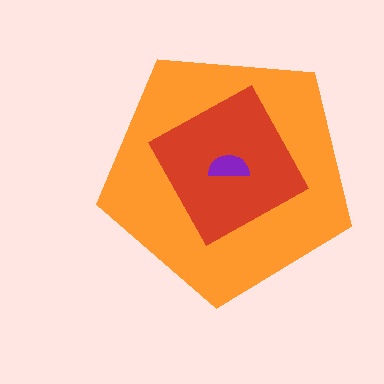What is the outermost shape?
The orange pentagon.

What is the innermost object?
The purple semicircle.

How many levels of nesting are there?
3.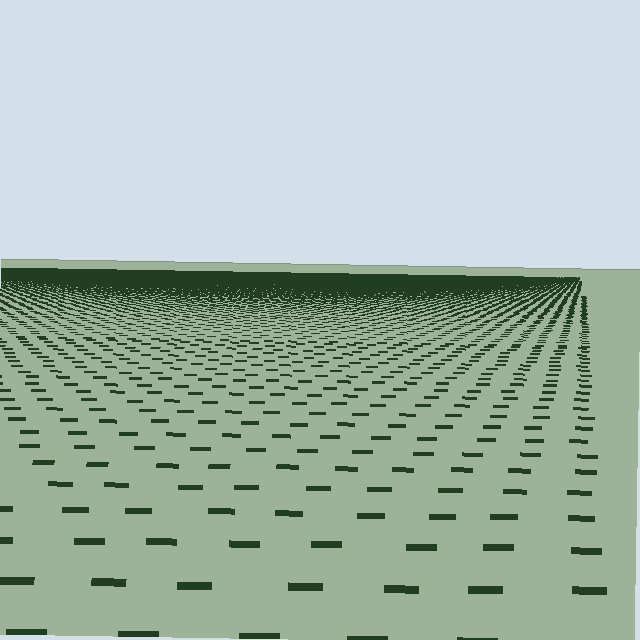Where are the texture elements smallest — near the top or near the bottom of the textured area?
Near the top.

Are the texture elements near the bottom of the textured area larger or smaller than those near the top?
Larger. Near the bottom, elements are closer to the viewer and appear at a bigger on-screen size.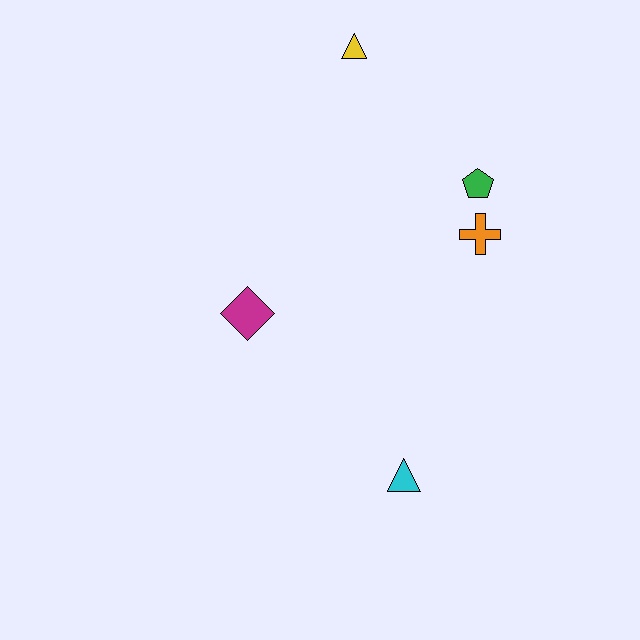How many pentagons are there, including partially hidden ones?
There is 1 pentagon.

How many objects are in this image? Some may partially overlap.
There are 5 objects.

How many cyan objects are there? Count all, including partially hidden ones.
There is 1 cyan object.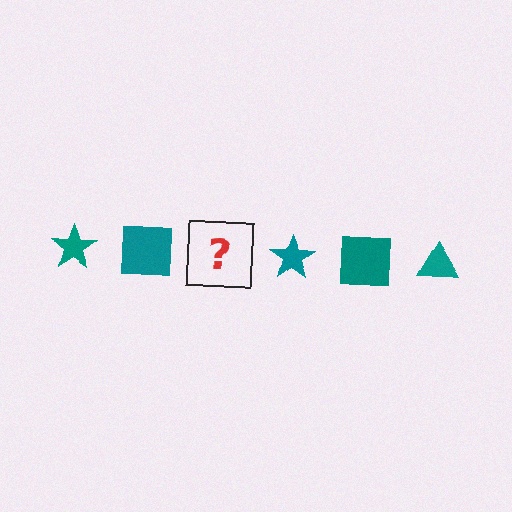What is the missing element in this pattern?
The missing element is a teal triangle.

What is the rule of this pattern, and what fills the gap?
The rule is that the pattern cycles through star, square, triangle shapes in teal. The gap should be filled with a teal triangle.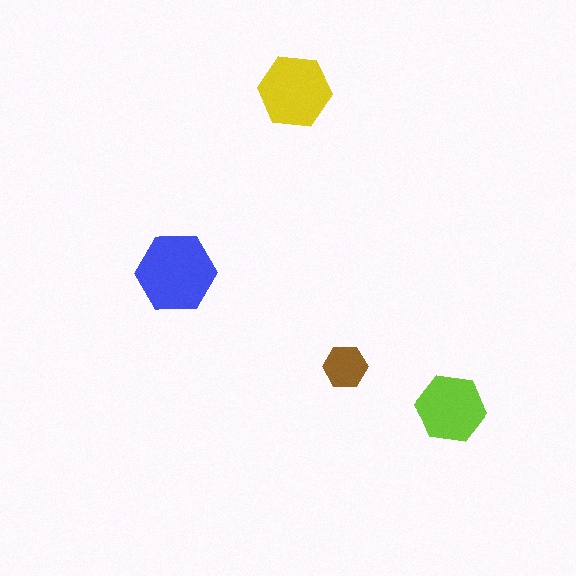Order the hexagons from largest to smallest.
the blue one, the yellow one, the lime one, the brown one.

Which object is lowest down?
The lime hexagon is bottommost.